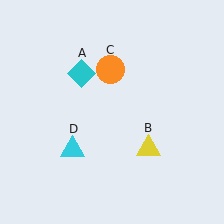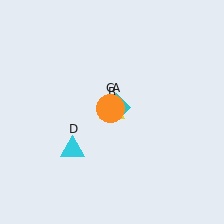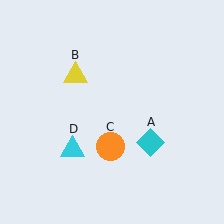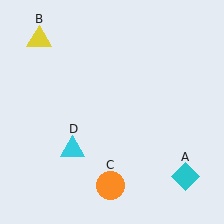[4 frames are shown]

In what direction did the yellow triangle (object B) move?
The yellow triangle (object B) moved up and to the left.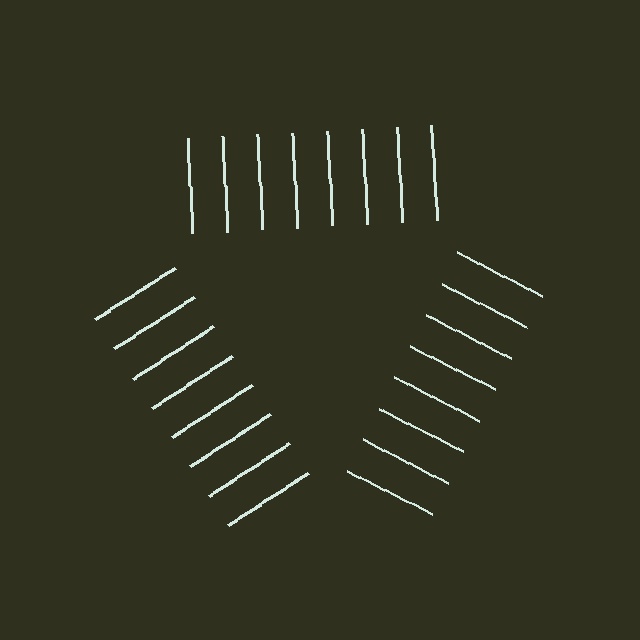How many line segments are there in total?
24 — 8 along each of the 3 edges.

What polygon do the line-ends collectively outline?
An illusory triangle — the line segments terminate on its edges but no continuous stroke is drawn.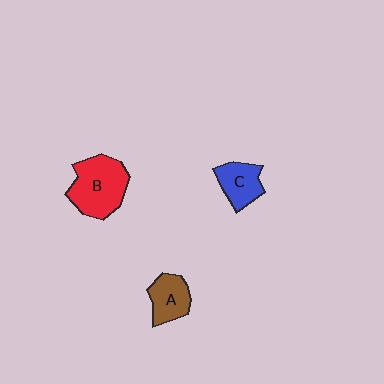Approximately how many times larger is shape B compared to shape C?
Approximately 1.8 times.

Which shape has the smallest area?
Shape C (blue).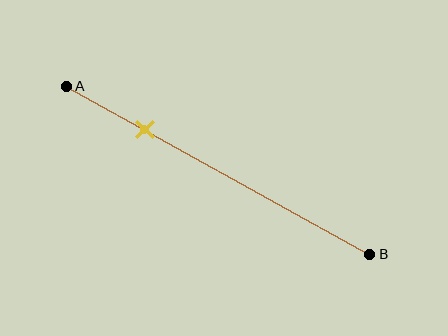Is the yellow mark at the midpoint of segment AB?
No, the mark is at about 25% from A, not at the 50% midpoint.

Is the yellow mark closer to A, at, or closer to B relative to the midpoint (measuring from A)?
The yellow mark is closer to point A than the midpoint of segment AB.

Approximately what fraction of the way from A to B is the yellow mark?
The yellow mark is approximately 25% of the way from A to B.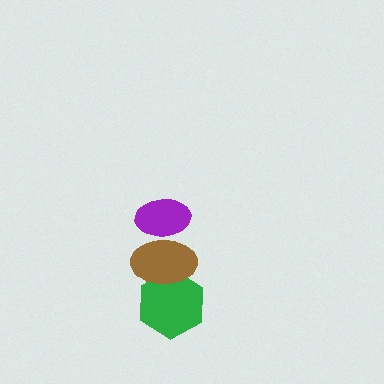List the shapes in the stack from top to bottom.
From top to bottom: the purple ellipse, the brown ellipse, the green hexagon.